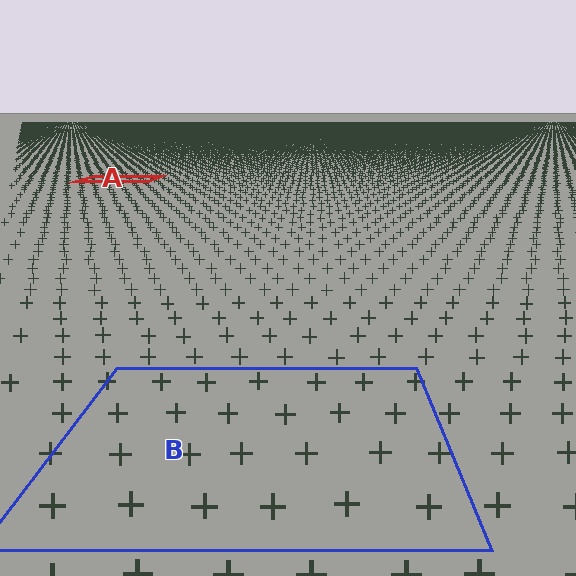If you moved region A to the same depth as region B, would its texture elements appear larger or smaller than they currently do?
They would appear larger. At a closer depth, the same texture elements are projected at a bigger on-screen size.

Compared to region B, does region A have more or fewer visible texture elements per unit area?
Region A has more texture elements per unit area — they are packed more densely because it is farther away.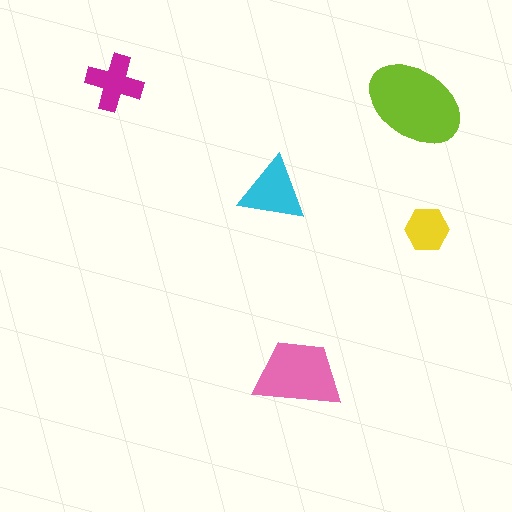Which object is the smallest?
The yellow hexagon.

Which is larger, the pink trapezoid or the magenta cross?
The pink trapezoid.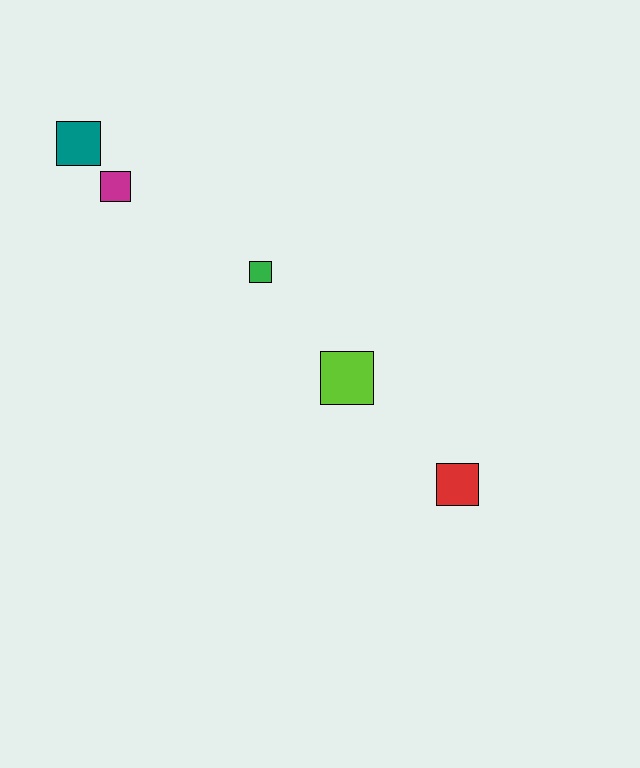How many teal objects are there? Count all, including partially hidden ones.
There is 1 teal object.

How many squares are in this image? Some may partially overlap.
There are 5 squares.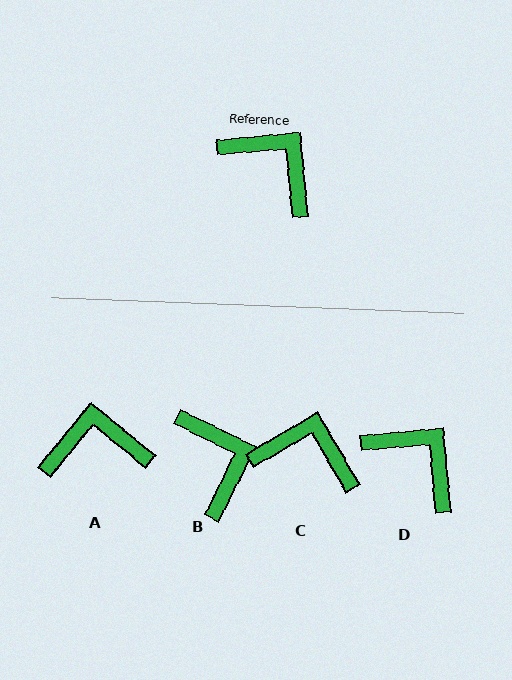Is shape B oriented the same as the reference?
No, it is off by about 31 degrees.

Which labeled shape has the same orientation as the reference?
D.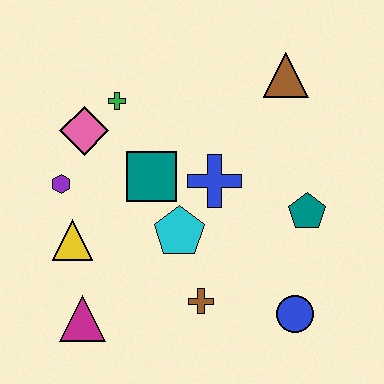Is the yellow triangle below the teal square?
Yes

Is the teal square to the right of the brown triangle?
No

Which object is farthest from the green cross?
The blue circle is farthest from the green cross.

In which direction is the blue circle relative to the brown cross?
The blue circle is to the right of the brown cross.